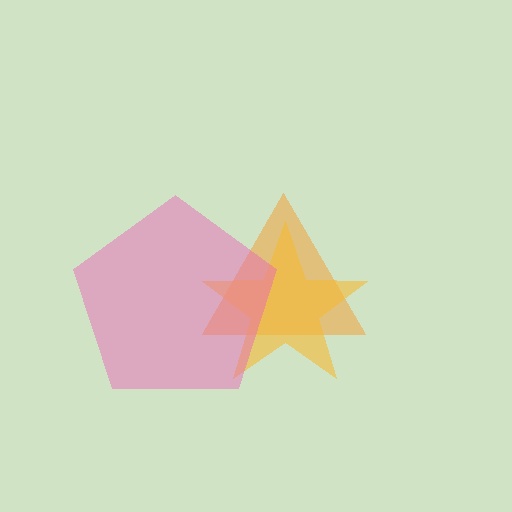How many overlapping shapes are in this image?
There are 3 overlapping shapes in the image.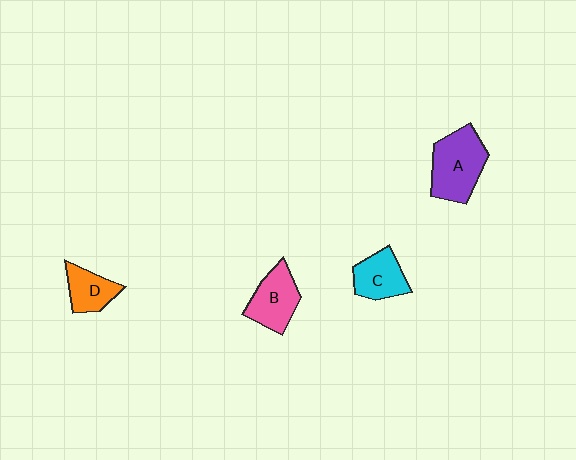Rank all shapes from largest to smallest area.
From largest to smallest: A (purple), B (pink), C (cyan), D (orange).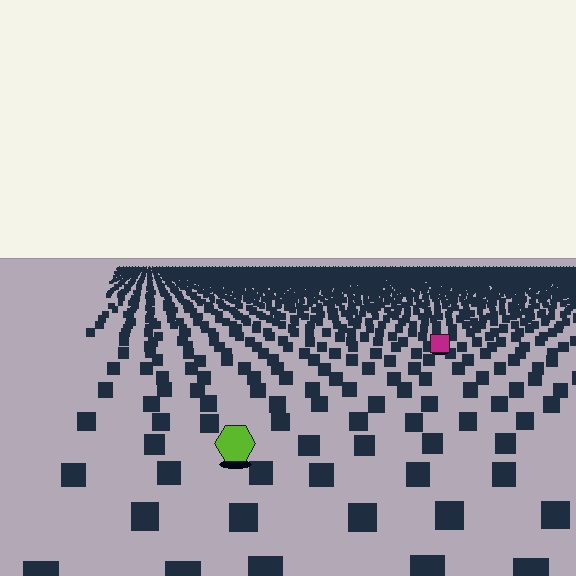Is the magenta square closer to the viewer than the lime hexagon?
No. The lime hexagon is closer — you can tell from the texture gradient: the ground texture is coarser near it.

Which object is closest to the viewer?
The lime hexagon is closest. The texture marks near it are larger and more spread out.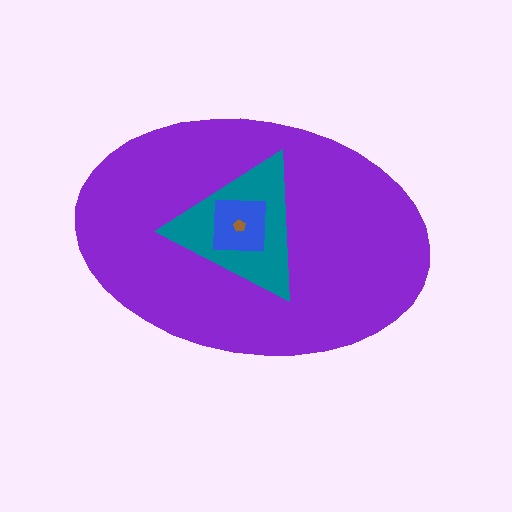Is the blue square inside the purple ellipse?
Yes.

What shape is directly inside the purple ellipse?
The teal triangle.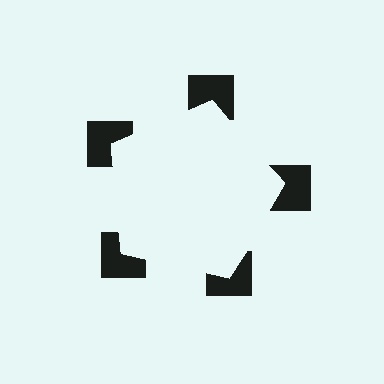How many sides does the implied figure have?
5 sides.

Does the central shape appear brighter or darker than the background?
It typically appears slightly brighter than the background, even though no actual brightness change is drawn.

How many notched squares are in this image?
There are 5 — one at each vertex of the illusory pentagon.